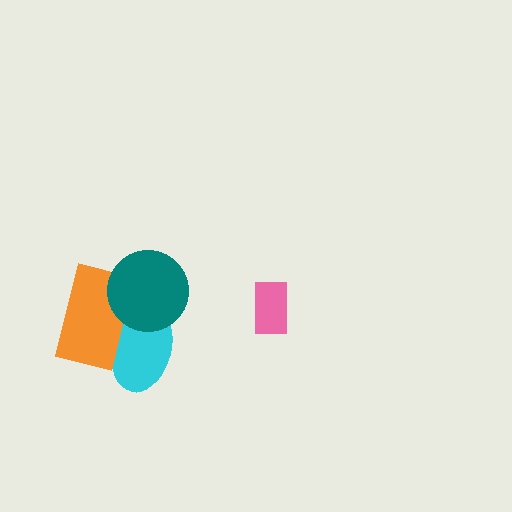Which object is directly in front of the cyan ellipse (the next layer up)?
The orange rectangle is directly in front of the cyan ellipse.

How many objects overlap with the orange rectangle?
2 objects overlap with the orange rectangle.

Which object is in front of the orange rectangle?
The teal circle is in front of the orange rectangle.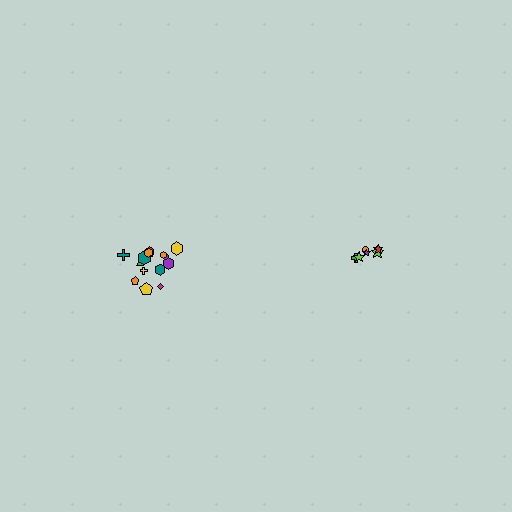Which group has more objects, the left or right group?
The left group.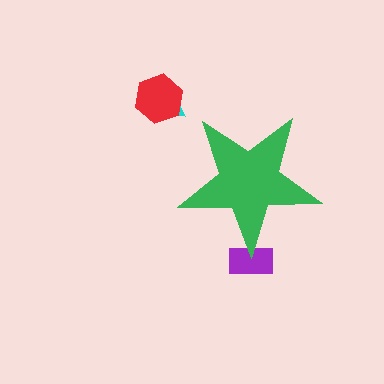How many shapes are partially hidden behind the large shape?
1 shape is partially hidden.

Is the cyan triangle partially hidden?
No, the cyan triangle is fully visible.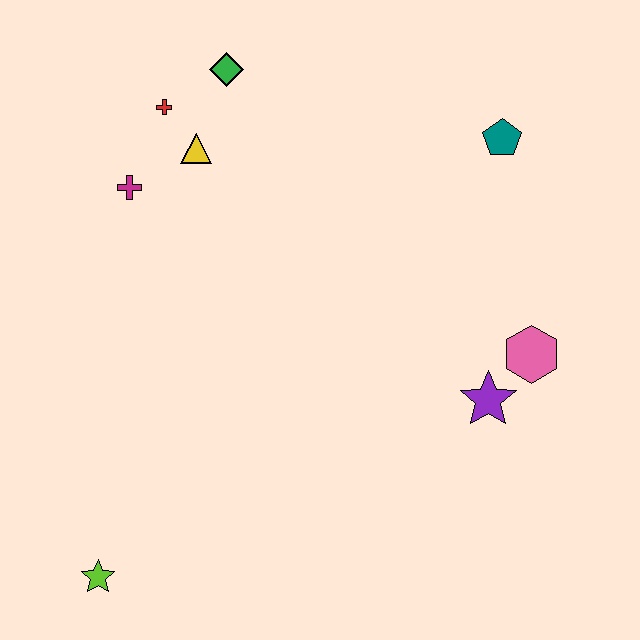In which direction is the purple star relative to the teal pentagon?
The purple star is below the teal pentagon.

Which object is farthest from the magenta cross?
The pink hexagon is farthest from the magenta cross.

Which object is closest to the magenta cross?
The yellow triangle is closest to the magenta cross.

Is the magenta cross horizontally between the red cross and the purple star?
No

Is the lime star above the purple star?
No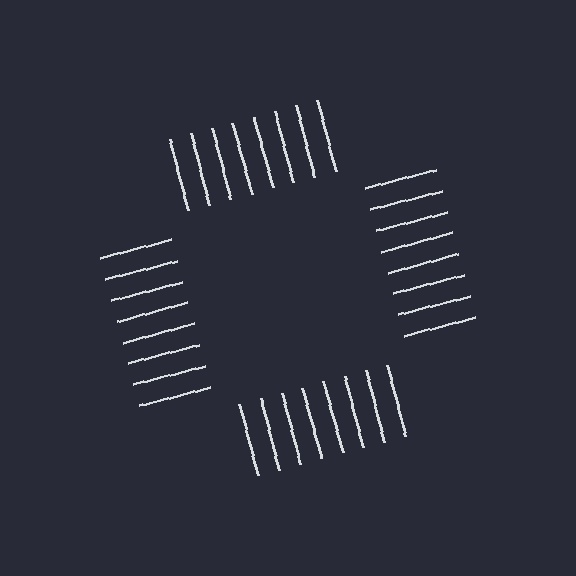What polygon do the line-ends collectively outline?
An illusory square — the line segments terminate on its edges but no continuous stroke is drawn.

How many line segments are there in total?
32 — 8 along each of the 4 edges.